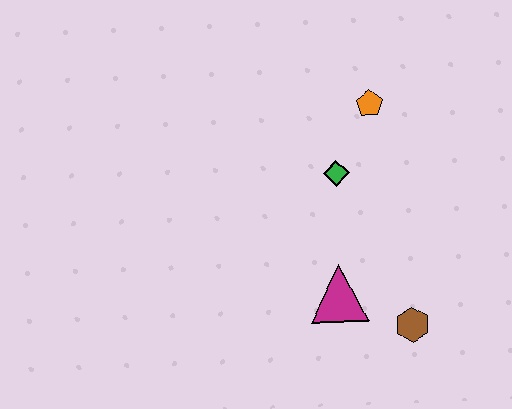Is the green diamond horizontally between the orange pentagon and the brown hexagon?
No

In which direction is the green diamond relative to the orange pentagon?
The green diamond is below the orange pentagon.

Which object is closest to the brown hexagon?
The magenta triangle is closest to the brown hexagon.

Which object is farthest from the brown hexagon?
The orange pentagon is farthest from the brown hexagon.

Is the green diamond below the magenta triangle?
No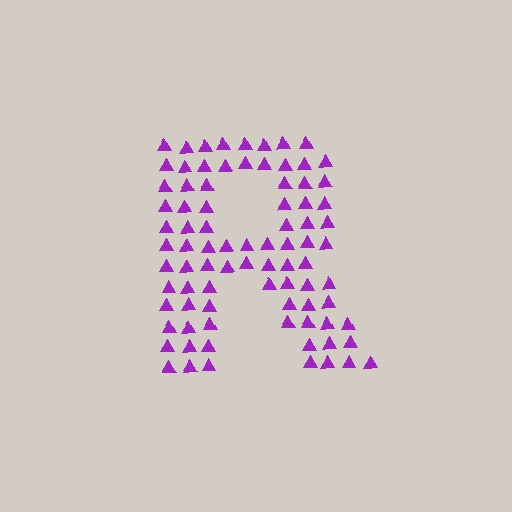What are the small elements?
The small elements are triangles.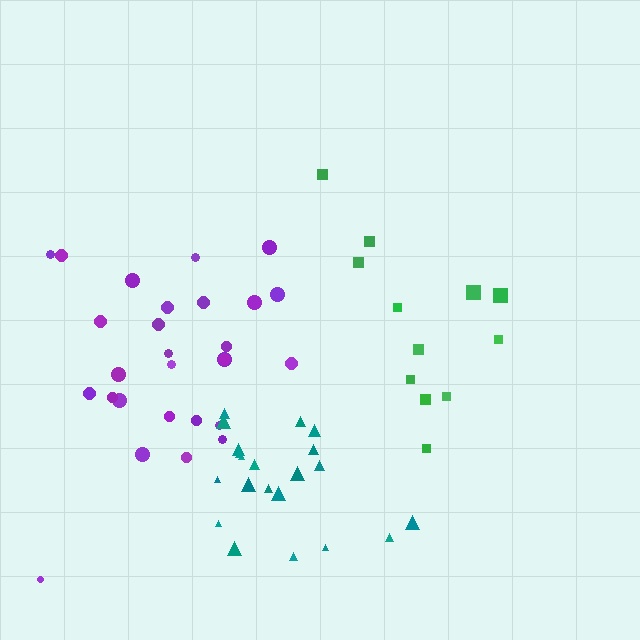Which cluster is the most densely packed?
Teal.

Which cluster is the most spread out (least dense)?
Green.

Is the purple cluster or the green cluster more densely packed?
Purple.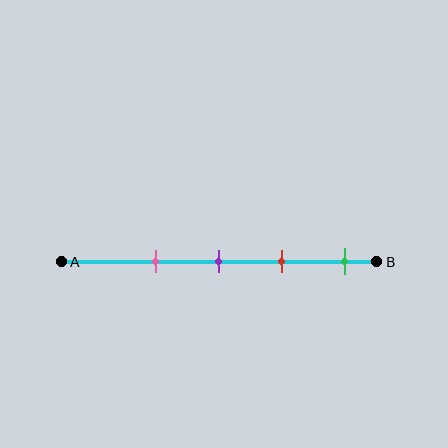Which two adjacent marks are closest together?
The purple and red marks are the closest adjacent pair.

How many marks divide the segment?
There are 4 marks dividing the segment.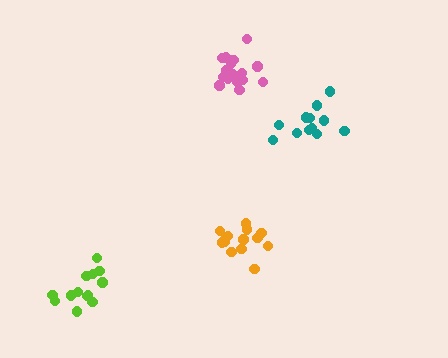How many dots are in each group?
Group 1: 12 dots, Group 2: 13 dots, Group 3: 14 dots, Group 4: 16 dots (55 total).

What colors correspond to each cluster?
The clusters are colored: teal, lime, orange, pink.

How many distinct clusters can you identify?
There are 4 distinct clusters.